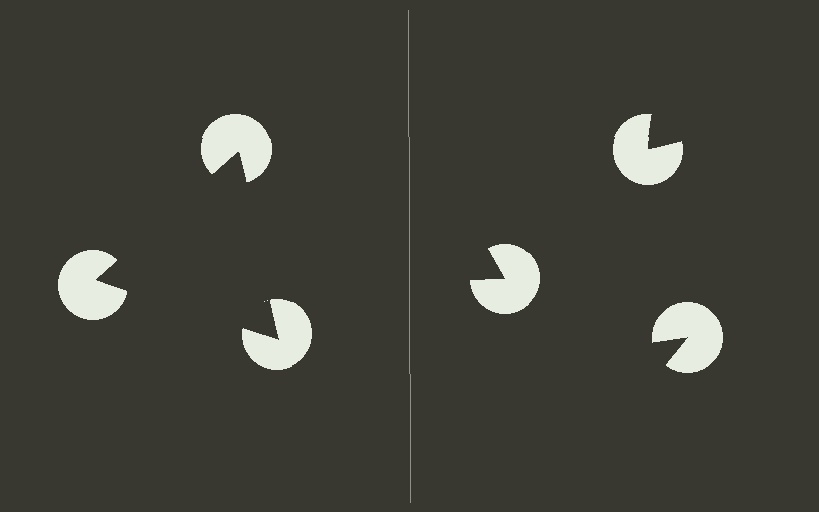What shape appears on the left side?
An illusory triangle.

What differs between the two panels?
The pac-man discs are positioned identically on both sides; only the wedge orientations differ. On the left they align to a triangle; on the right they are misaligned.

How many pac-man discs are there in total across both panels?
6 — 3 on each side.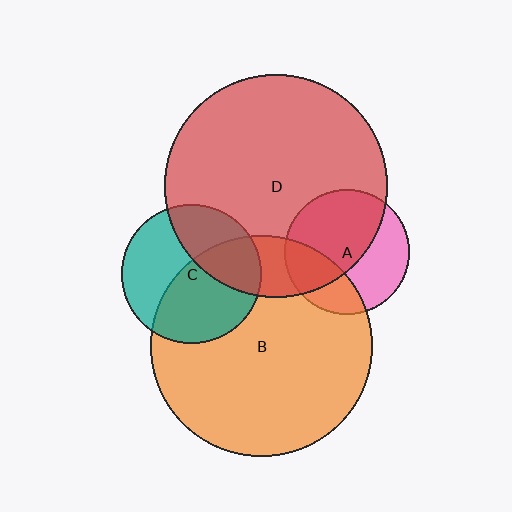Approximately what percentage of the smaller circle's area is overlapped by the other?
Approximately 55%.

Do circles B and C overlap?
Yes.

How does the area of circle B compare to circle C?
Approximately 2.5 times.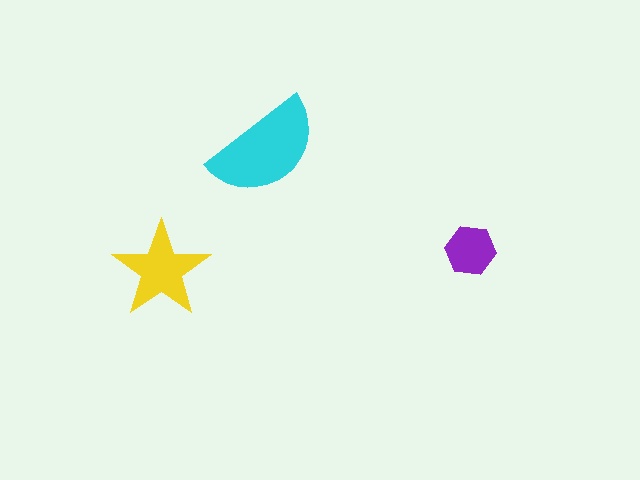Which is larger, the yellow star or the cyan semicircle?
The cyan semicircle.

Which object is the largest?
The cyan semicircle.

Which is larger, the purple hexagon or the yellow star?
The yellow star.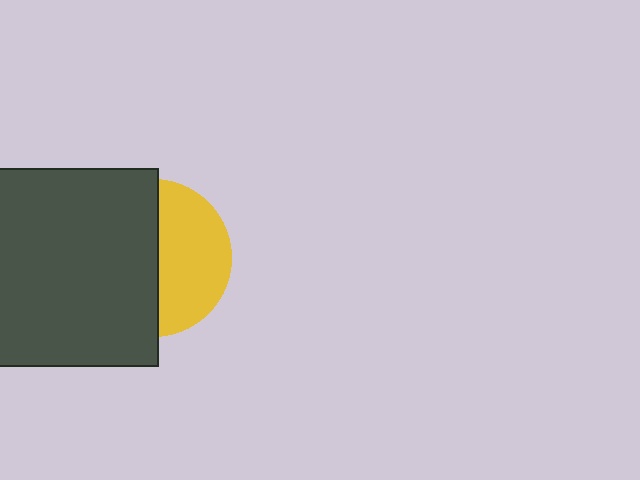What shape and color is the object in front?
The object in front is a dark gray square.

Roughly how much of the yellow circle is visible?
A small part of it is visible (roughly 45%).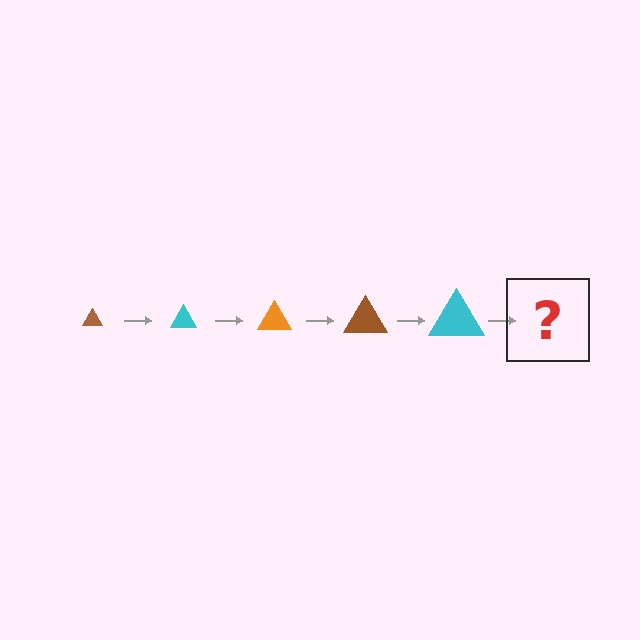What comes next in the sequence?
The next element should be an orange triangle, larger than the previous one.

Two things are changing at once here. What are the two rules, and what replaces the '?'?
The two rules are that the triangle grows larger each step and the color cycles through brown, cyan, and orange. The '?' should be an orange triangle, larger than the previous one.